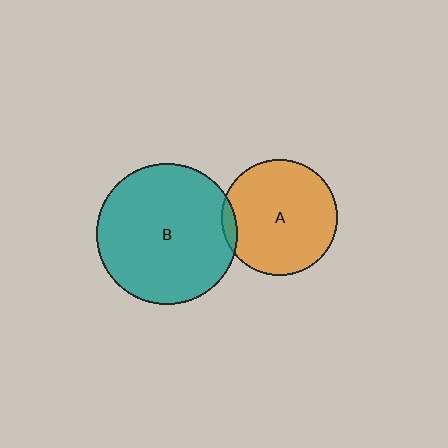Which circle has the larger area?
Circle B (teal).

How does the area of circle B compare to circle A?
Approximately 1.5 times.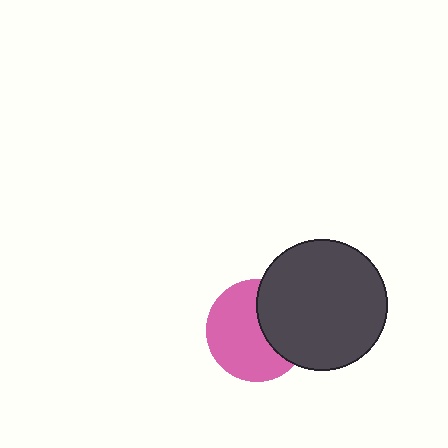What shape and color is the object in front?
The object in front is a dark gray circle.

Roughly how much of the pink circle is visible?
About half of it is visible (roughly 63%).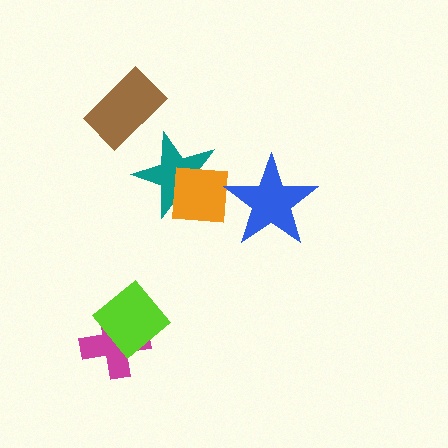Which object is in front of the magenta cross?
The lime diamond is in front of the magenta cross.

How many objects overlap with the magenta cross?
1 object overlaps with the magenta cross.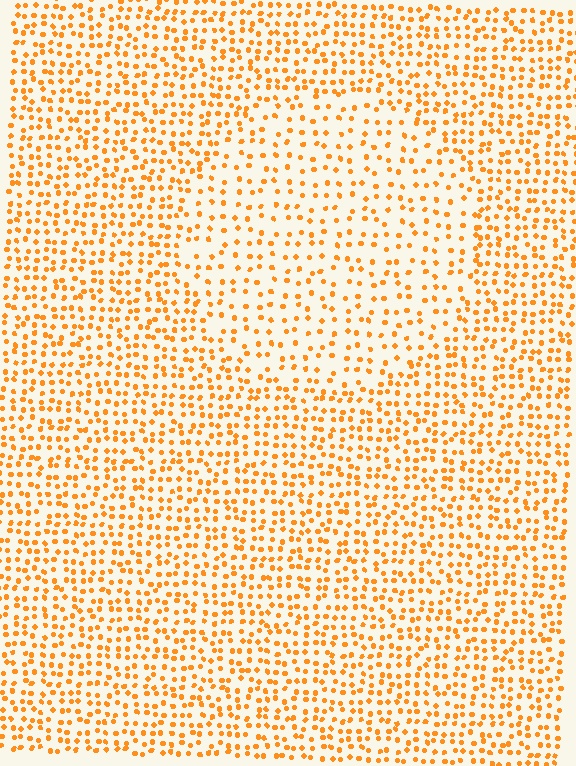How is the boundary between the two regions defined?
The boundary is defined by a change in element density (approximately 1.8x ratio). All elements are the same color, size, and shape.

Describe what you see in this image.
The image contains small orange elements arranged at two different densities. A circle-shaped region is visible where the elements are less densely packed than the surrounding area.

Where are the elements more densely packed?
The elements are more densely packed outside the circle boundary.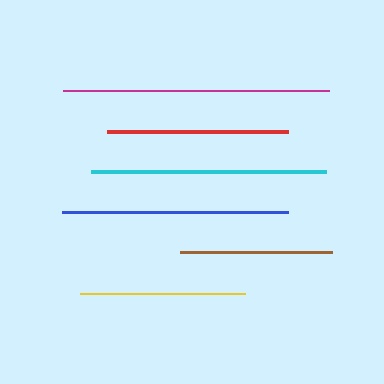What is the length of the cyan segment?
The cyan segment is approximately 235 pixels long.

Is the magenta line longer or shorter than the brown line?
The magenta line is longer than the brown line.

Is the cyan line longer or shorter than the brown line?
The cyan line is longer than the brown line.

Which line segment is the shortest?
The brown line is the shortest at approximately 152 pixels.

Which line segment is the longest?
The magenta line is the longest at approximately 266 pixels.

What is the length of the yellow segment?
The yellow segment is approximately 165 pixels long.